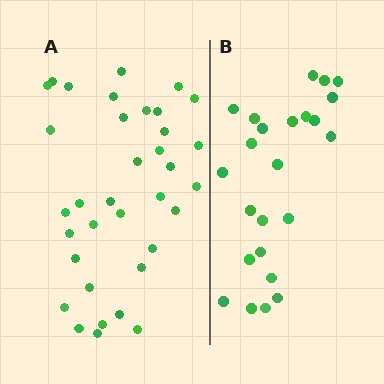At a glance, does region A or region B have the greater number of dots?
Region A (the left region) has more dots.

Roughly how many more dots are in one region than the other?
Region A has roughly 12 or so more dots than region B.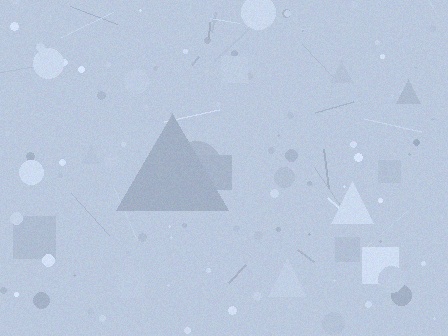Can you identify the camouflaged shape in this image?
The camouflaged shape is a triangle.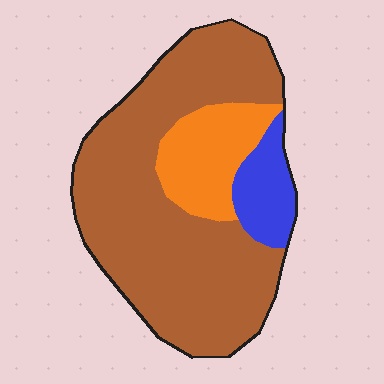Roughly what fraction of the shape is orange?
Orange covers roughly 15% of the shape.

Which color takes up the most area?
Brown, at roughly 70%.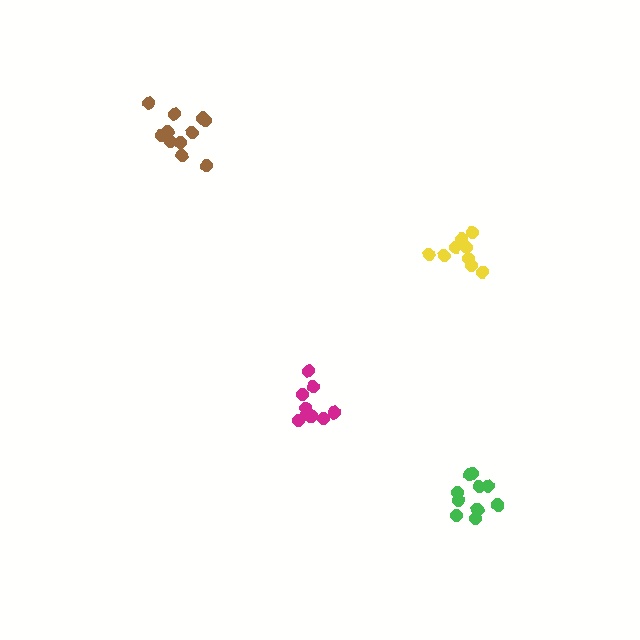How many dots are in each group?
Group 1: 11 dots, Group 2: 9 dots, Group 3: 10 dots, Group 4: 9 dots (39 total).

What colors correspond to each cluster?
The clusters are colored: brown, magenta, green, yellow.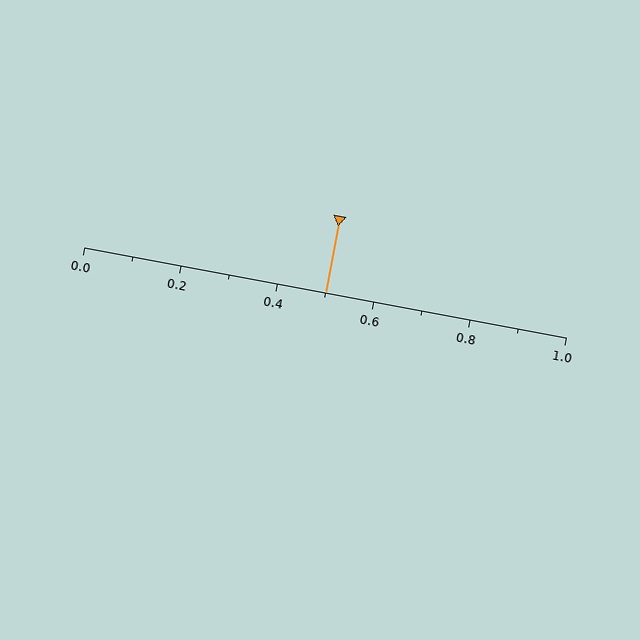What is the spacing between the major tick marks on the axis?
The major ticks are spaced 0.2 apart.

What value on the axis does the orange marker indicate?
The marker indicates approximately 0.5.